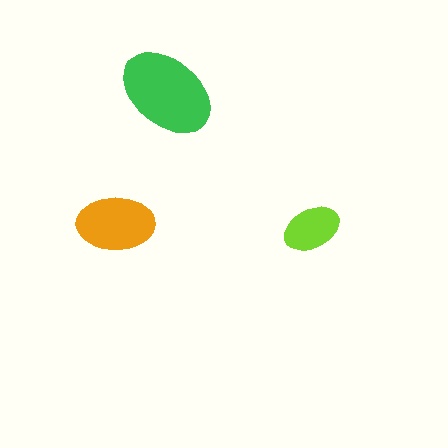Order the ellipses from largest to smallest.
the green one, the orange one, the lime one.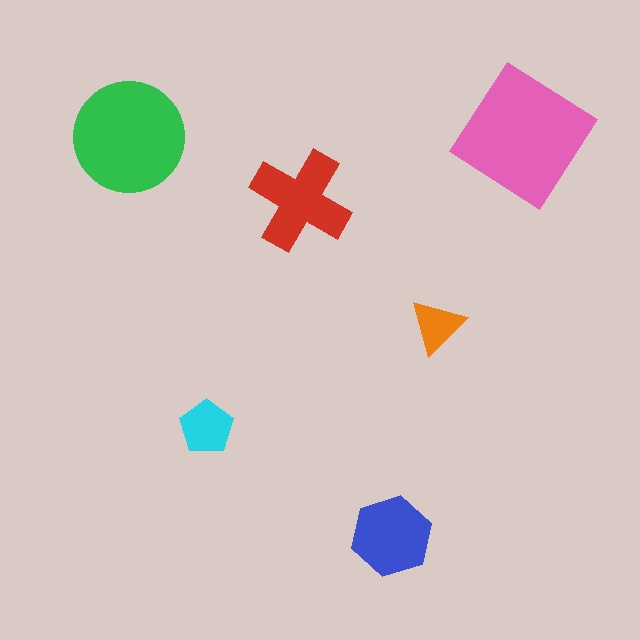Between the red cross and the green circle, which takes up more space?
The green circle.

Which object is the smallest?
The orange triangle.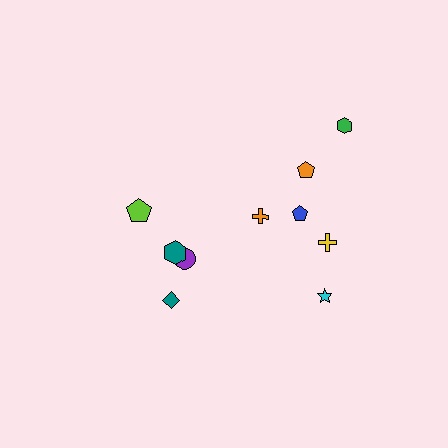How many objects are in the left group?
There are 4 objects.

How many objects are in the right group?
There are 6 objects.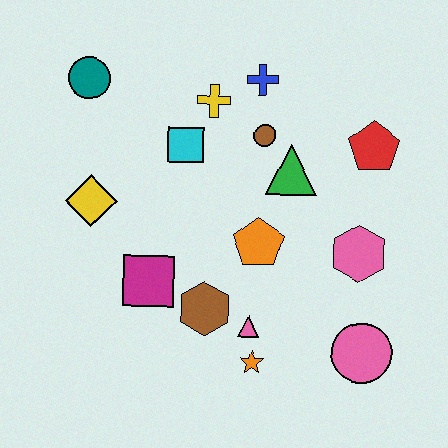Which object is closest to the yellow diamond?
The magenta square is closest to the yellow diamond.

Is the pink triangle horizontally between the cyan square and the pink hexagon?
Yes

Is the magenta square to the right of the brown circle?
No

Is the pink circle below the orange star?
No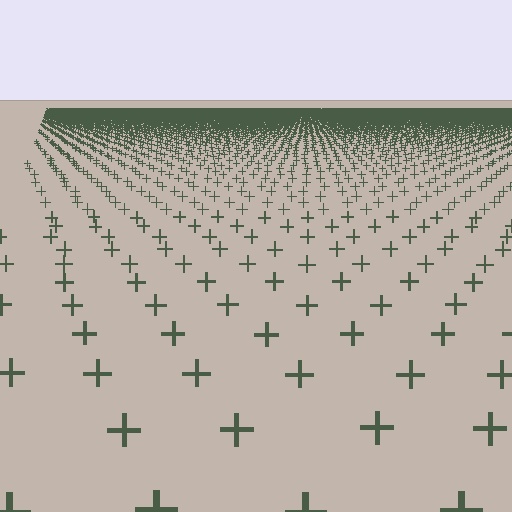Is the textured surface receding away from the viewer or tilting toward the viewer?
The surface is receding away from the viewer. Texture elements get smaller and denser toward the top.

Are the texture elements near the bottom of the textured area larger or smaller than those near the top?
Larger. Near the bottom, elements are closer to the viewer and appear at a bigger on-screen size.